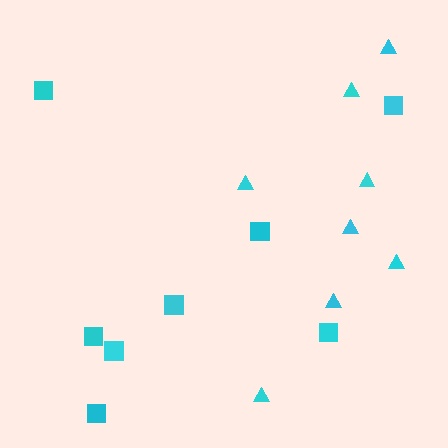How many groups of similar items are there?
There are 2 groups: one group of squares (8) and one group of triangles (8).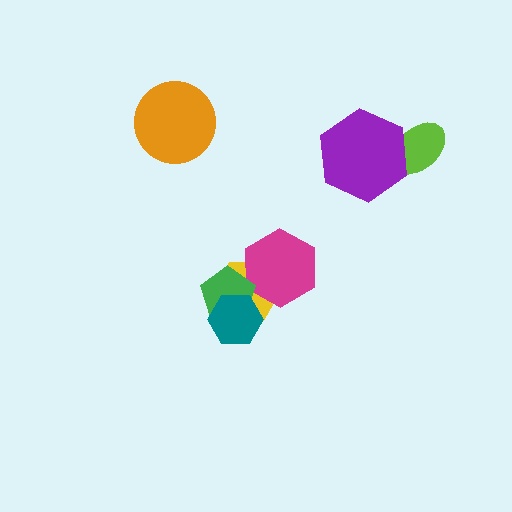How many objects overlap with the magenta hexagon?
2 objects overlap with the magenta hexagon.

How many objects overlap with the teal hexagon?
2 objects overlap with the teal hexagon.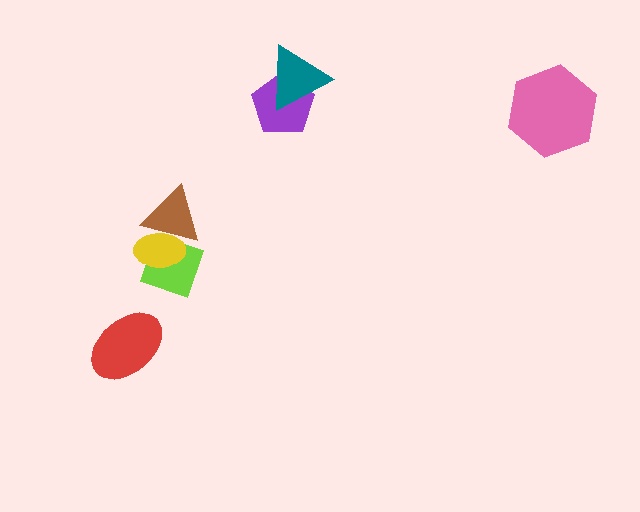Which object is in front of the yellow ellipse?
The brown triangle is in front of the yellow ellipse.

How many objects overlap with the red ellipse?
0 objects overlap with the red ellipse.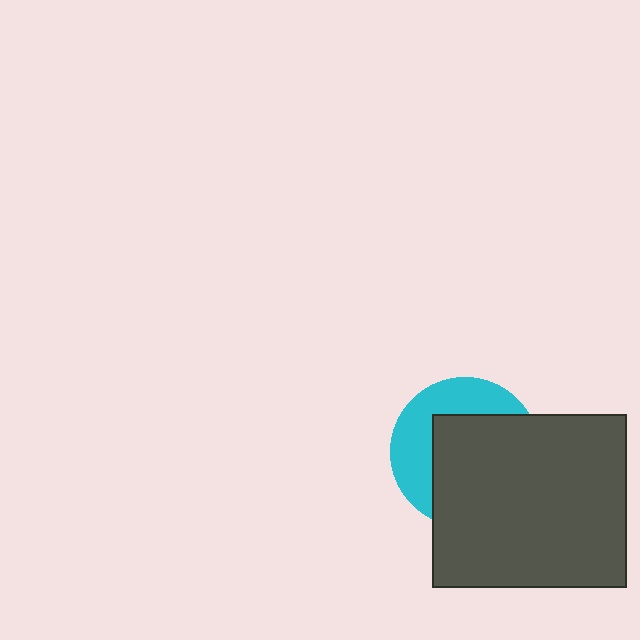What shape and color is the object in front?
The object in front is a dark gray rectangle.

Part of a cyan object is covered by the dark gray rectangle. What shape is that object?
It is a circle.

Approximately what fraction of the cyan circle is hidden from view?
Roughly 62% of the cyan circle is hidden behind the dark gray rectangle.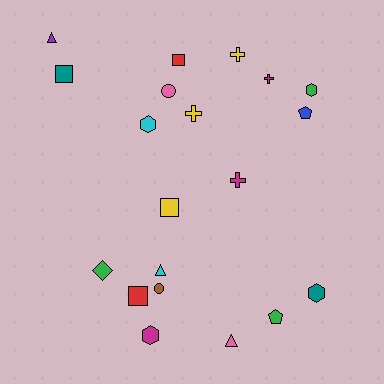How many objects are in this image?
There are 20 objects.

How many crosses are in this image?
There are 4 crosses.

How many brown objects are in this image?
There is 1 brown object.